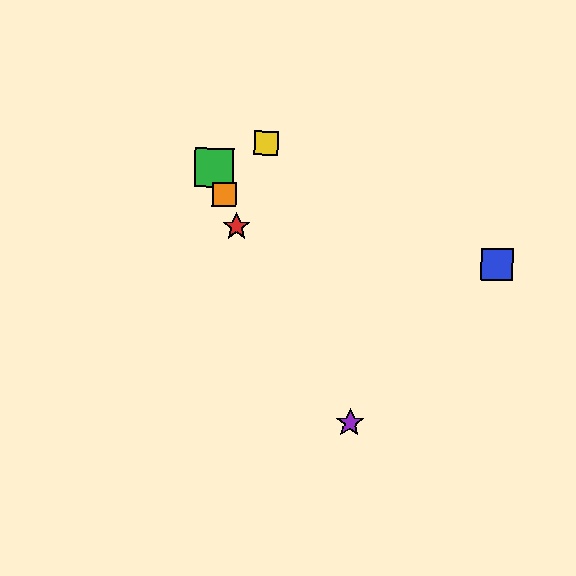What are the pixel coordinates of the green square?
The green square is at (214, 167).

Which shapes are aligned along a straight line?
The red star, the green square, the orange square are aligned along a straight line.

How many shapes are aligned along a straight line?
3 shapes (the red star, the green square, the orange square) are aligned along a straight line.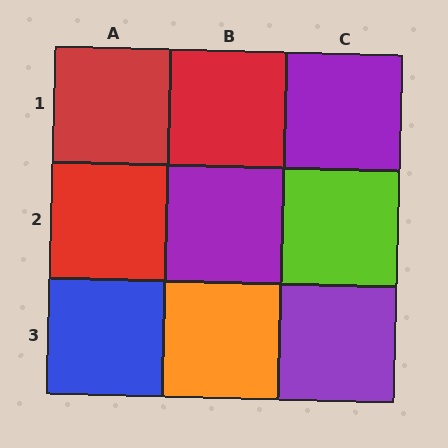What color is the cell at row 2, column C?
Lime.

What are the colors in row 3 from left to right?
Blue, orange, purple.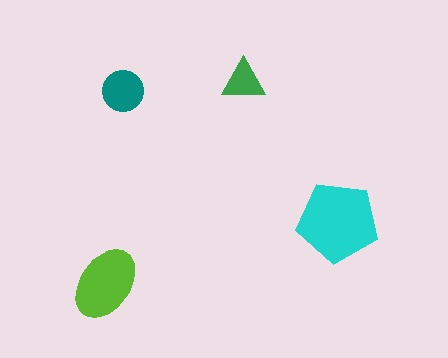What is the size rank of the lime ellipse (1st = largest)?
2nd.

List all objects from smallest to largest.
The green triangle, the teal circle, the lime ellipse, the cyan pentagon.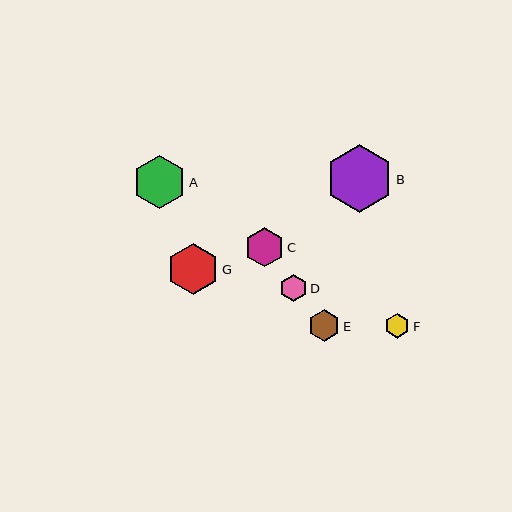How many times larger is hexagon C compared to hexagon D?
Hexagon C is approximately 1.4 times the size of hexagon D.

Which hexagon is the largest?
Hexagon B is the largest with a size of approximately 67 pixels.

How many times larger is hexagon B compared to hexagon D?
Hexagon B is approximately 2.5 times the size of hexagon D.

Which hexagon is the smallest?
Hexagon F is the smallest with a size of approximately 25 pixels.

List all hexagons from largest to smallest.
From largest to smallest: B, A, G, C, E, D, F.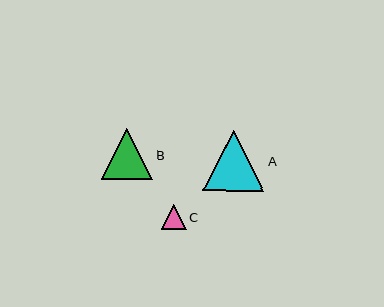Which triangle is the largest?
Triangle A is the largest with a size of approximately 61 pixels.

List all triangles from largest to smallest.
From largest to smallest: A, B, C.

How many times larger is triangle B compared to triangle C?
Triangle B is approximately 2.0 times the size of triangle C.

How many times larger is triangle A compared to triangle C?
Triangle A is approximately 2.4 times the size of triangle C.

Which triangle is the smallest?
Triangle C is the smallest with a size of approximately 25 pixels.